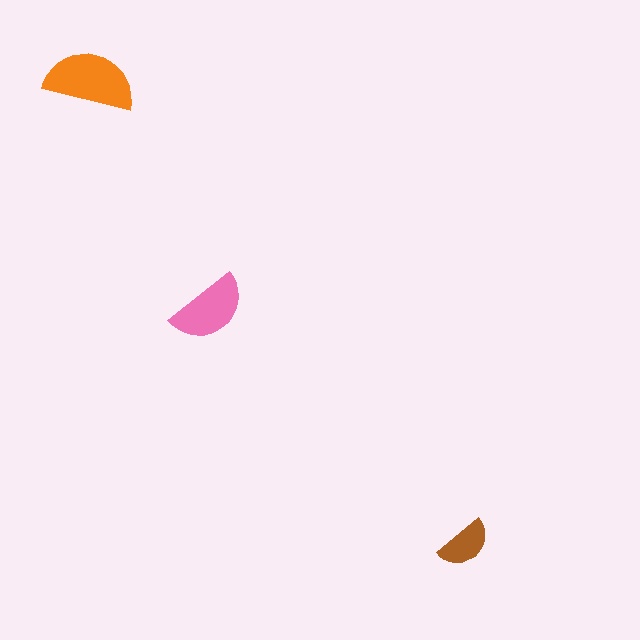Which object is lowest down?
The brown semicircle is bottommost.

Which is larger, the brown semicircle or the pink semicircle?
The pink one.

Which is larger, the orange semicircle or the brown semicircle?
The orange one.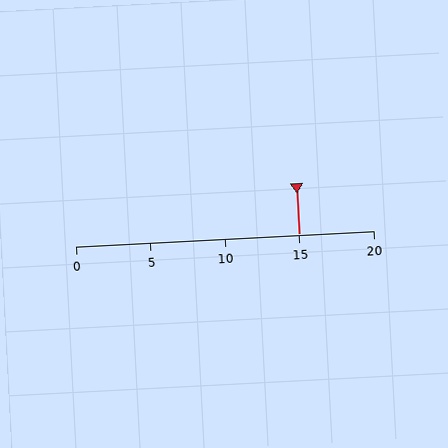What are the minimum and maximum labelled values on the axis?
The axis runs from 0 to 20.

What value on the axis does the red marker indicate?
The marker indicates approximately 15.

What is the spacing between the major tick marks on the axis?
The major ticks are spaced 5 apart.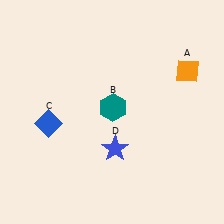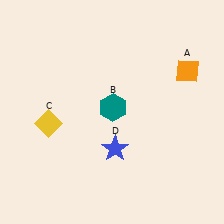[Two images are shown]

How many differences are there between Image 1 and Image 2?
There is 1 difference between the two images.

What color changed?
The diamond (C) changed from blue in Image 1 to yellow in Image 2.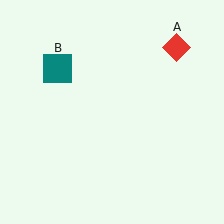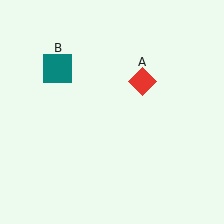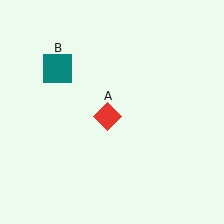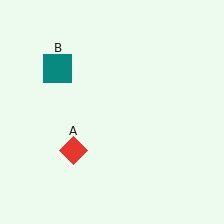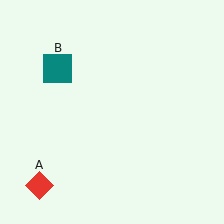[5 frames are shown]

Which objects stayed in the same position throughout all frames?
Teal square (object B) remained stationary.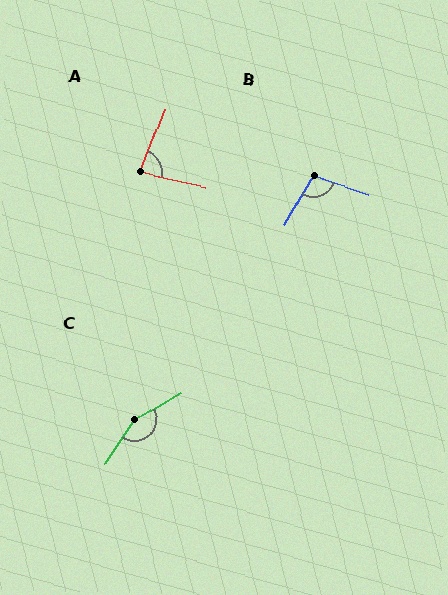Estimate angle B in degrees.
Approximately 102 degrees.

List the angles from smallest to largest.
A (80°), B (102°), C (154°).